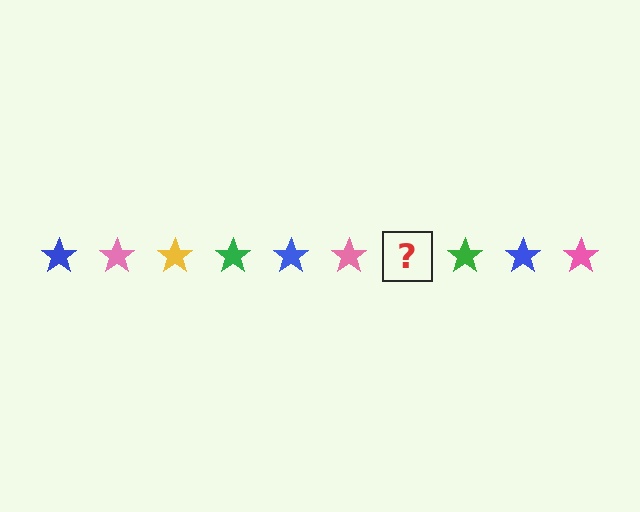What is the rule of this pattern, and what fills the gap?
The rule is that the pattern cycles through blue, pink, yellow, green stars. The gap should be filled with a yellow star.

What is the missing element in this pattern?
The missing element is a yellow star.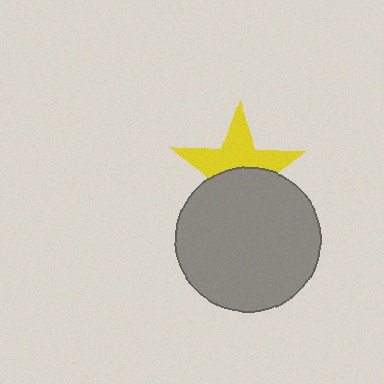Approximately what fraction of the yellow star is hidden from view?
Roughly 47% of the yellow star is hidden behind the gray circle.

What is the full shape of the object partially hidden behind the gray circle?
The partially hidden object is a yellow star.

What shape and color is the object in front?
The object in front is a gray circle.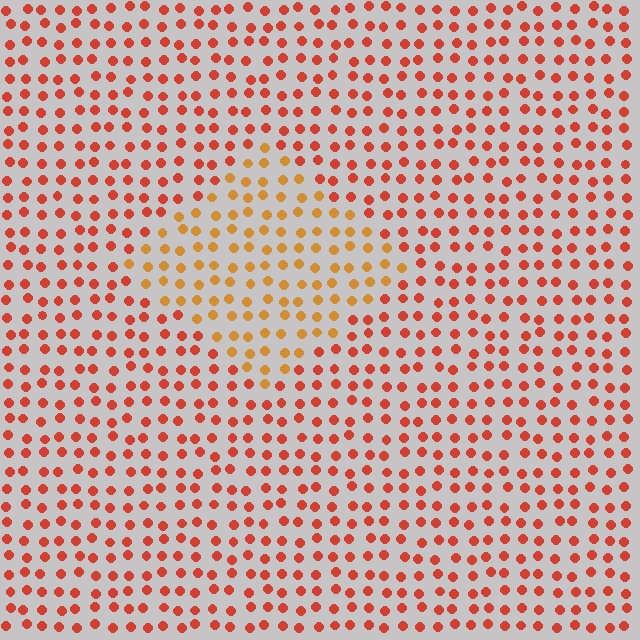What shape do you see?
I see a diamond.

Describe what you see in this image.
The image is filled with small red elements in a uniform arrangement. A diamond-shaped region is visible where the elements are tinted to a slightly different hue, forming a subtle color boundary.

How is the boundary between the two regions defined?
The boundary is defined purely by a slight shift in hue (about 30 degrees). Spacing, size, and orientation are identical on both sides.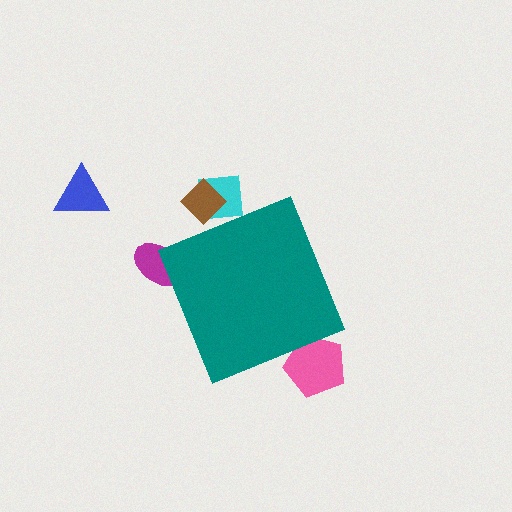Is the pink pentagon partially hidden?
Yes, the pink pentagon is partially hidden behind the teal diamond.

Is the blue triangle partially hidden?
No, the blue triangle is fully visible.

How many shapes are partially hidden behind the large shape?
4 shapes are partially hidden.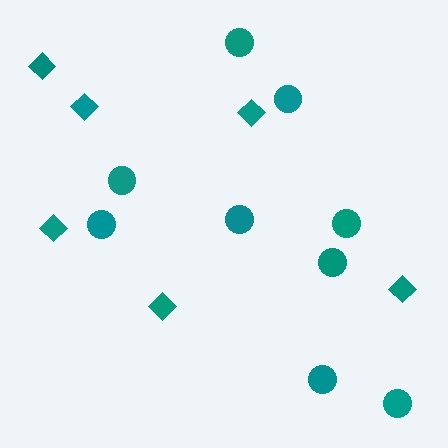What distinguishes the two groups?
There are 2 groups: one group of diamonds (6) and one group of circles (9).